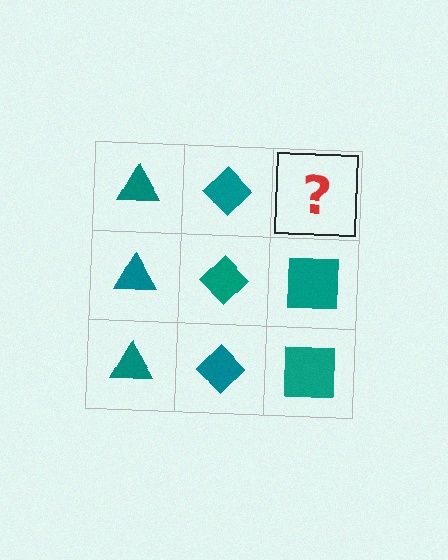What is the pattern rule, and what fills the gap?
The rule is that each column has a consistent shape. The gap should be filled with a teal square.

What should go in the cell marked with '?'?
The missing cell should contain a teal square.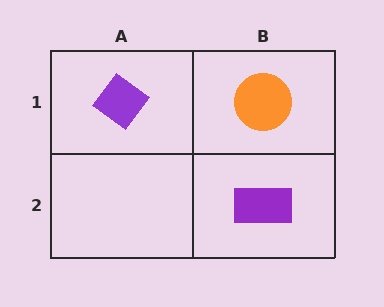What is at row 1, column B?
An orange circle.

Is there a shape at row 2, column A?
No, that cell is empty.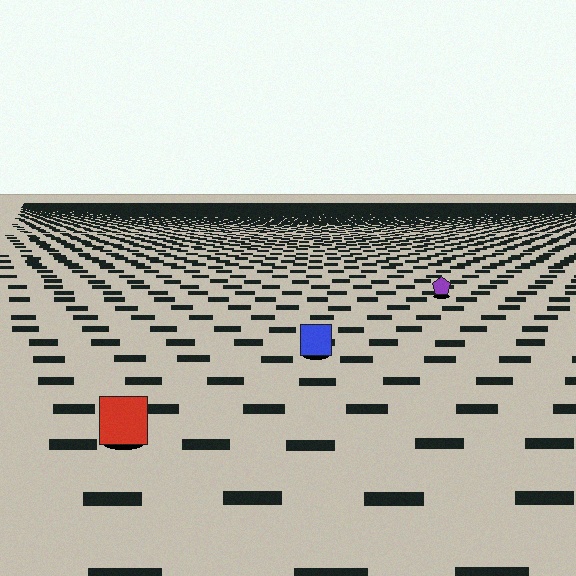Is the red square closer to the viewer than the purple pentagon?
Yes. The red square is closer — you can tell from the texture gradient: the ground texture is coarser near it.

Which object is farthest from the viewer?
The purple pentagon is farthest from the viewer. It appears smaller and the ground texture around it is denser.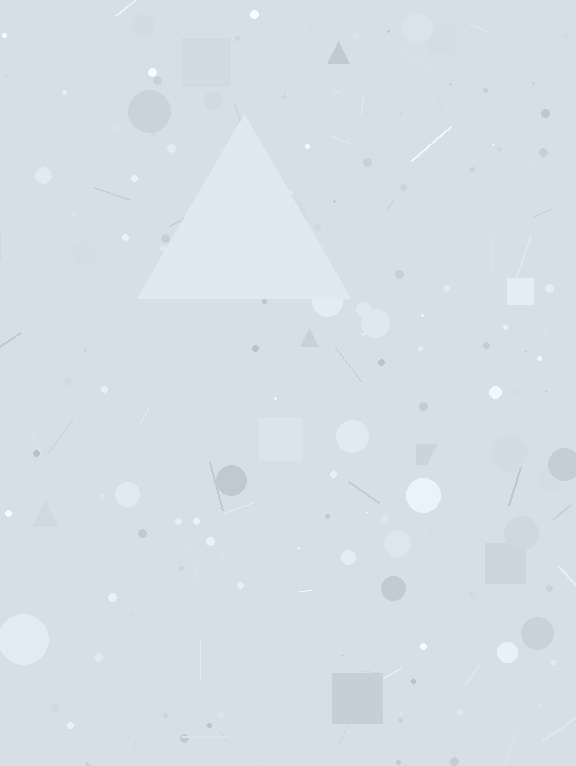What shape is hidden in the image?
A triangle is hidden in the image.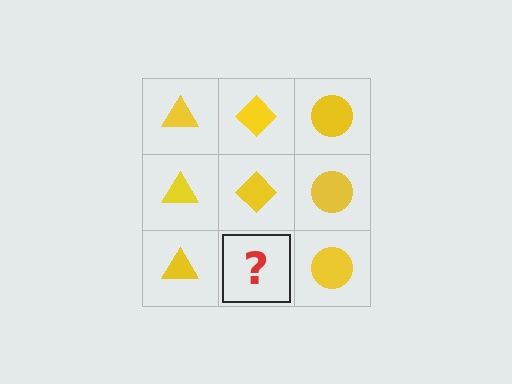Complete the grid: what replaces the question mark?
The question mark should be replaced with a yellow diamond.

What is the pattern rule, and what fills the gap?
The rule is that each column has a consistent shape. The gap should be filled with a yellow diamond.